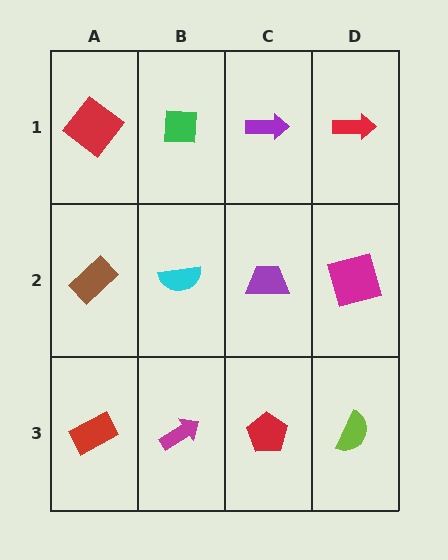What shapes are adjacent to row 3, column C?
A purple trapezoid (row 2, column C), a magenta arrow (row 3, column B), a lime semicircle (row 3, column D).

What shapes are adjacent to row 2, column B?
A green square (row 1, column B), a magenta arrow (row 3, column B), a brown rectangle (row 2, column A), a purple trapezoid (row 2, column C).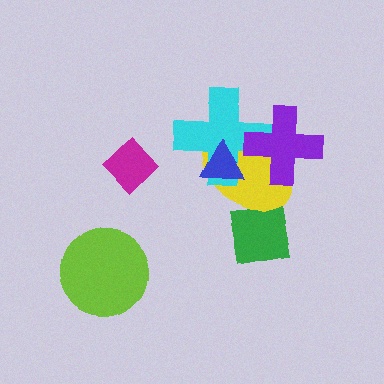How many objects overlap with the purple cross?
2 objects overlap with the purple cross.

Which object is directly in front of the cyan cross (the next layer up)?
The purple cross is directly in front of the cyan cross.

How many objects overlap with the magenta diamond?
0 objects overlap with the magenta diamond.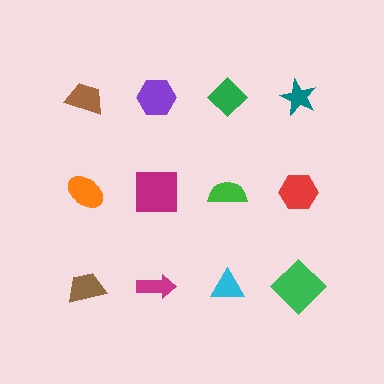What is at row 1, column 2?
A purple hexagon.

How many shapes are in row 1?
4 shapes.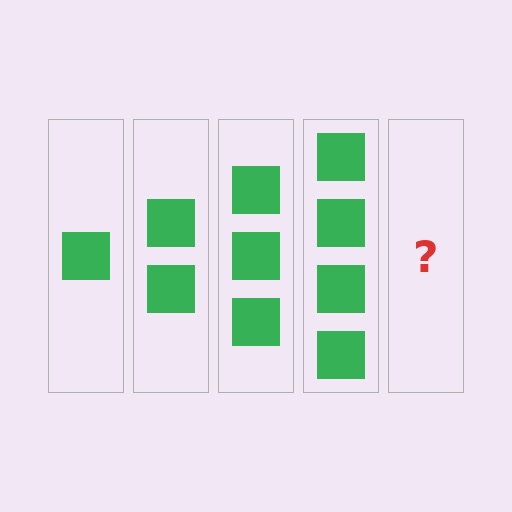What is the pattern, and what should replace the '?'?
The pattern is that each step adds one more square. The '?' should be 5 squares.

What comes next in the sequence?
The next element should be 5 squares.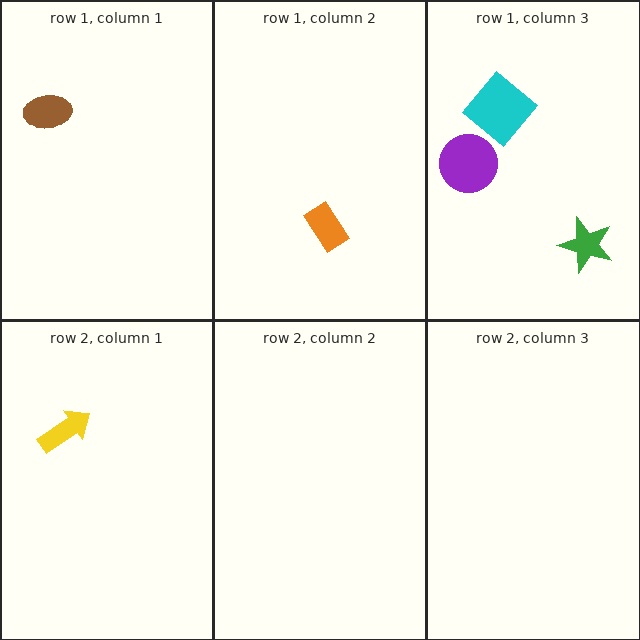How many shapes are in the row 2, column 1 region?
1.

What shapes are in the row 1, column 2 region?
The orange rectangle.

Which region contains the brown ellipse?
The row 1, column 1 region.